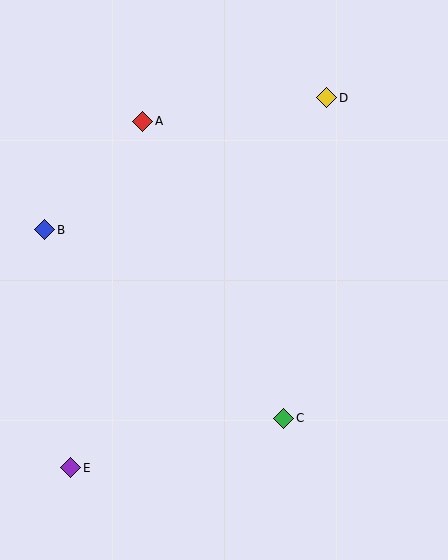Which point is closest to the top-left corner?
Point A is closest to the top-left corner.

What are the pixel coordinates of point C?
Point C is at (284, 418).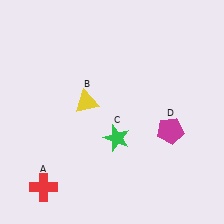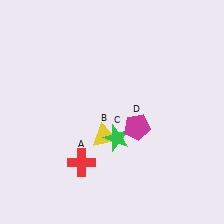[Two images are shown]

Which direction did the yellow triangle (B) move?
The yellow triangle (B) moved down.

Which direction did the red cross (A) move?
The red cross (A) moved right.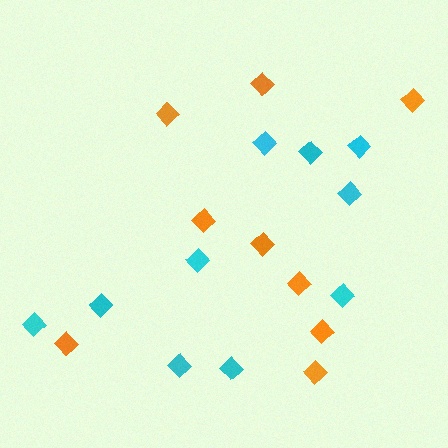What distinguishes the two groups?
There are 2 groups: one group of cyan diamonds (10) and one group of orange diamonds (9).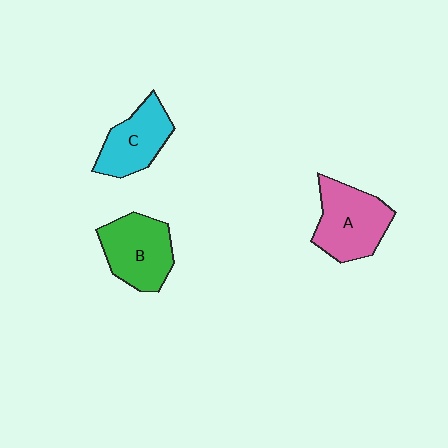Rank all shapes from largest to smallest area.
From largest to smallest: A (pink), B (green), C (cyan).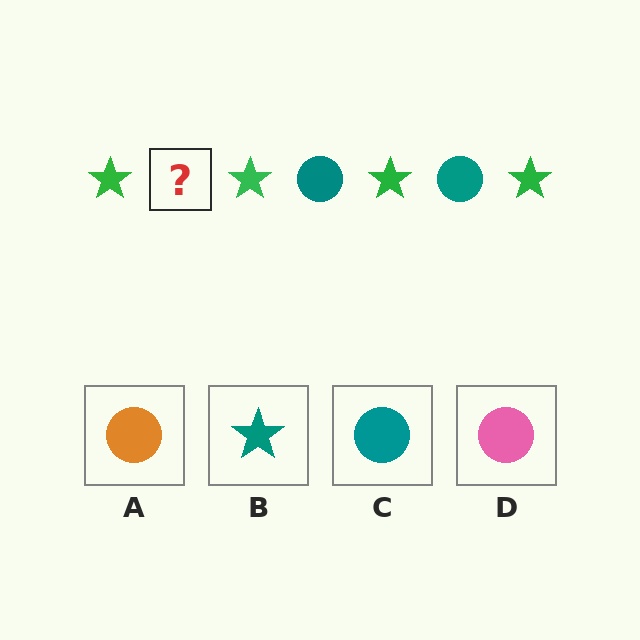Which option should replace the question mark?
Option C.